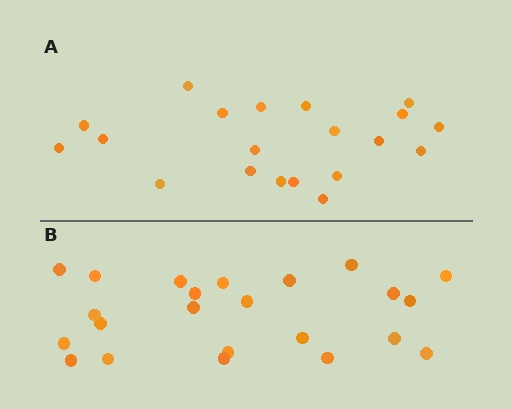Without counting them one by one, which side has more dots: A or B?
Region B (the bottom region) has more dots.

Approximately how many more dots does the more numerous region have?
Region B has just a few more — roughly 2 or 3 more dots than region A.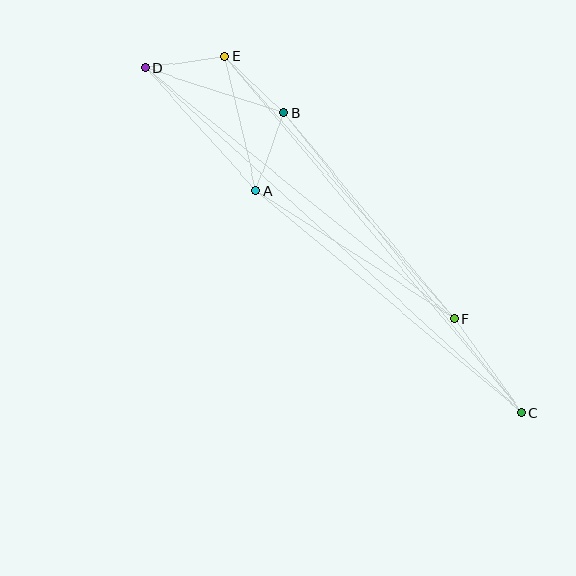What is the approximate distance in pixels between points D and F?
The distance between D and F is approximately 397 pixels.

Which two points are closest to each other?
Points D and E are closest to each other.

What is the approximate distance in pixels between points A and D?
The distance between A and D is approximately 165 pixels.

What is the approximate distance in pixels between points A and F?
The distance between A and F is approximately 236 pixels.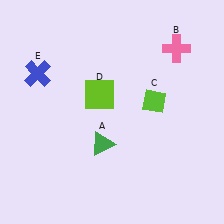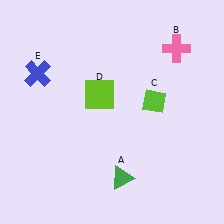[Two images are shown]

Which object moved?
The green triangle (A) moved down.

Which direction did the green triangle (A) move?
The green triangle (A) moved down.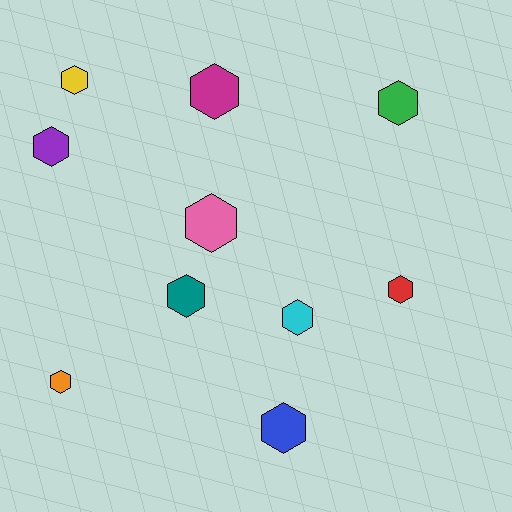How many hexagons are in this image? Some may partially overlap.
There are 10 hexagons.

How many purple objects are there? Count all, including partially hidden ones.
There is 1 purple object.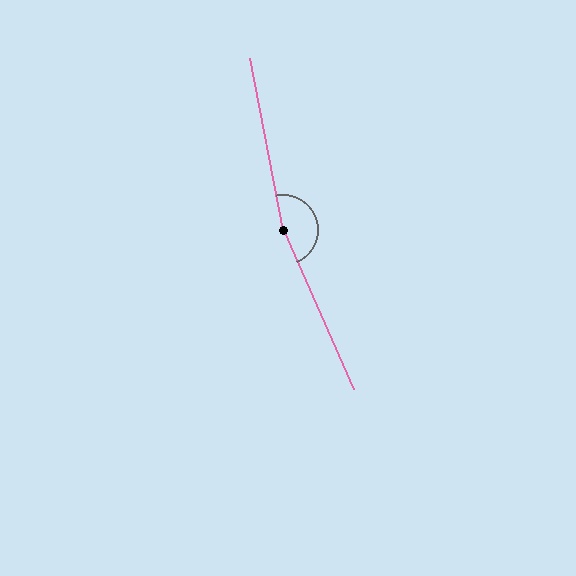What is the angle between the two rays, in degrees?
Approximately 167 degrees.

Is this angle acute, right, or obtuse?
It is obtuse.